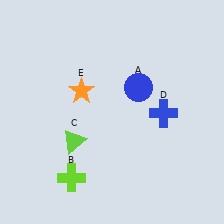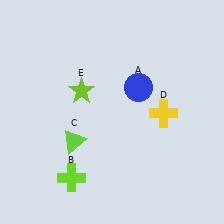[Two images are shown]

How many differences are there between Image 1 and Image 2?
There are 2 differences between the two images.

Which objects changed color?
D changed from blue to yellow. E changed from orange to lime.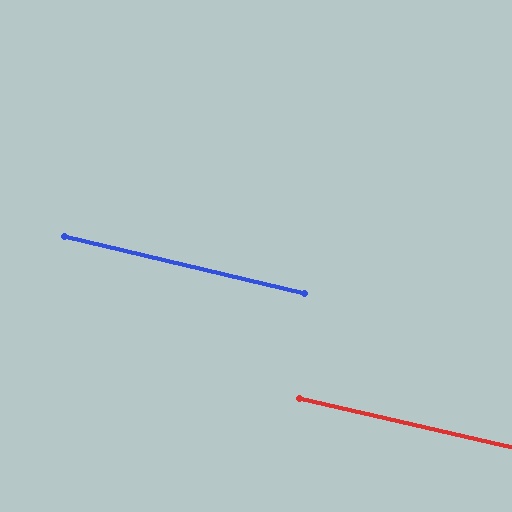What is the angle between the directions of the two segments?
Approximately 0 degrees.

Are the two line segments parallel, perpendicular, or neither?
Parallel — their directions differ by only 0.4°.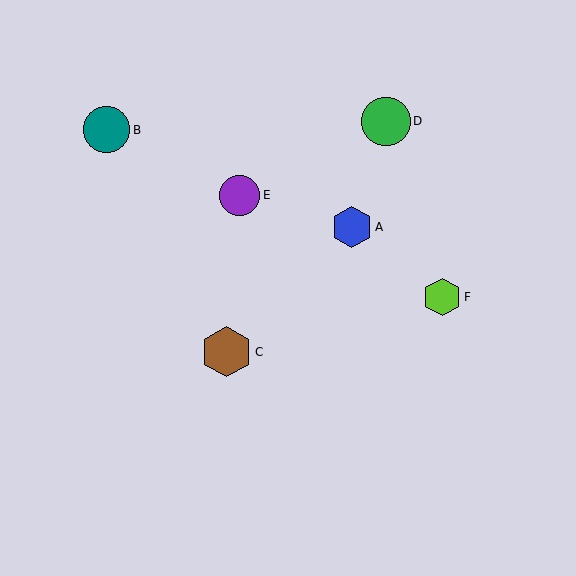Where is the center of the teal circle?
The center of the teal circle is at (107, 130).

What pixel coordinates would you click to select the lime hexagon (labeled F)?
Click at (442, 297) to select the lime hexagon F.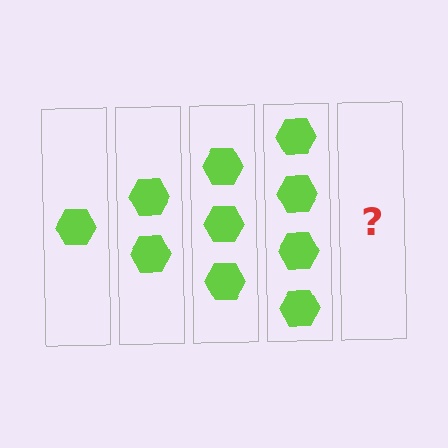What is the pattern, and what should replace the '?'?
The pattern is that each step adds one more hexagon. The '?' should be 5 hexagons.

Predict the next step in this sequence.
The next step is 5 hexagons.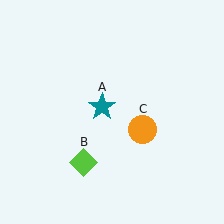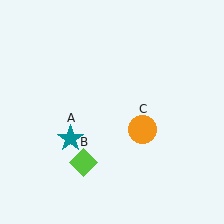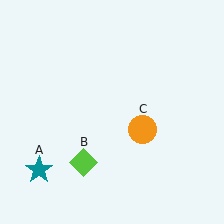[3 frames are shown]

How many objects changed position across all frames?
1 object changed position: teal star (object A).